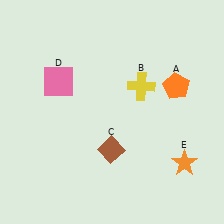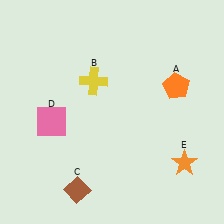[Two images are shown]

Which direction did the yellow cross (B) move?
The yellow cross (B) moved left.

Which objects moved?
The objects that moved are: the yellow cross (B), the brown diamond (C), the pink square (D).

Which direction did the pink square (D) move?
The pink square (D) moved down.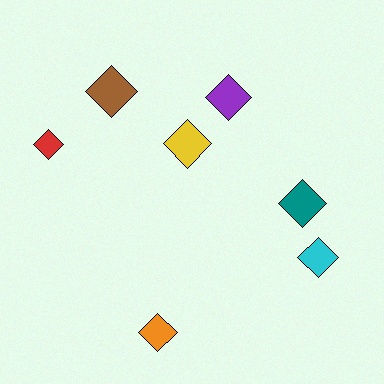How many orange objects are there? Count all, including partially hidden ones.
There is 1 orange object.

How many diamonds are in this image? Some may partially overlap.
There are 7 diamonds.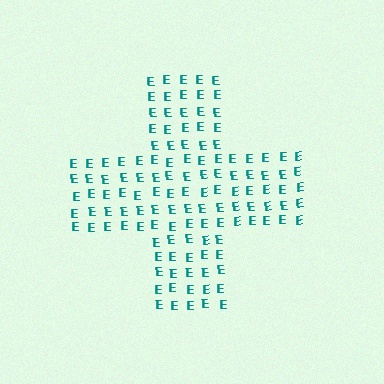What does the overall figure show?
The overall figure shows a cross.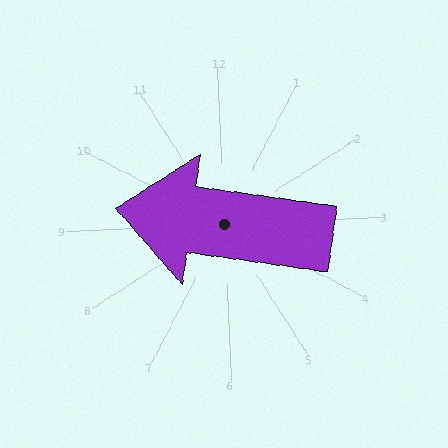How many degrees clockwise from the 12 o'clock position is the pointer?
Approximately 281 degrees.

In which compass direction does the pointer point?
West.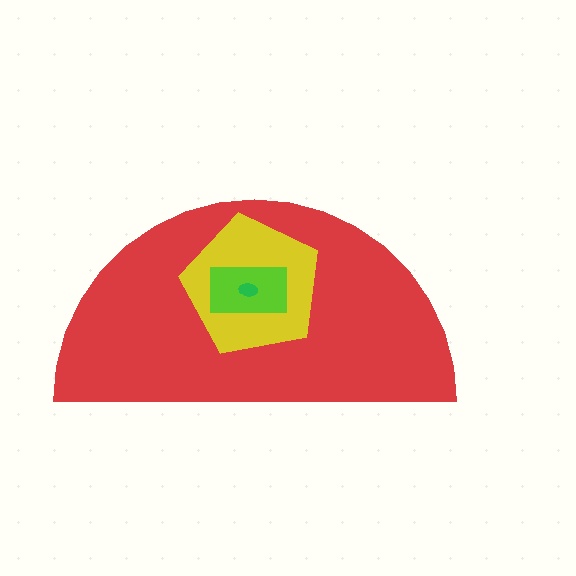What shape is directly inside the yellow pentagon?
The lime rectangle.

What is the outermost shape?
The red semicircle.